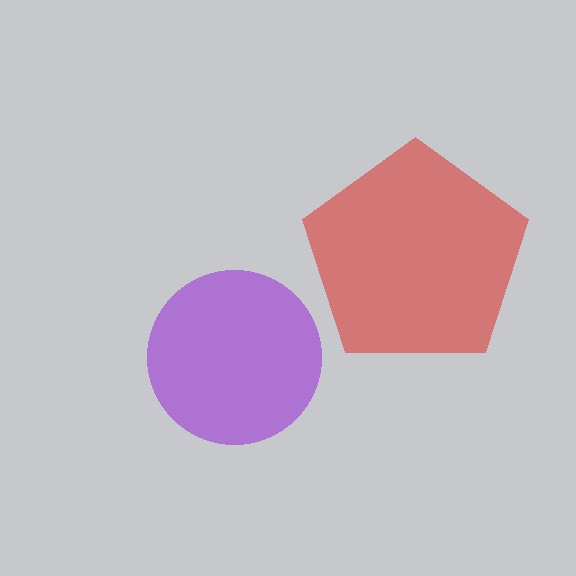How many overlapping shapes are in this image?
There are 2 overlapping shapes in the image.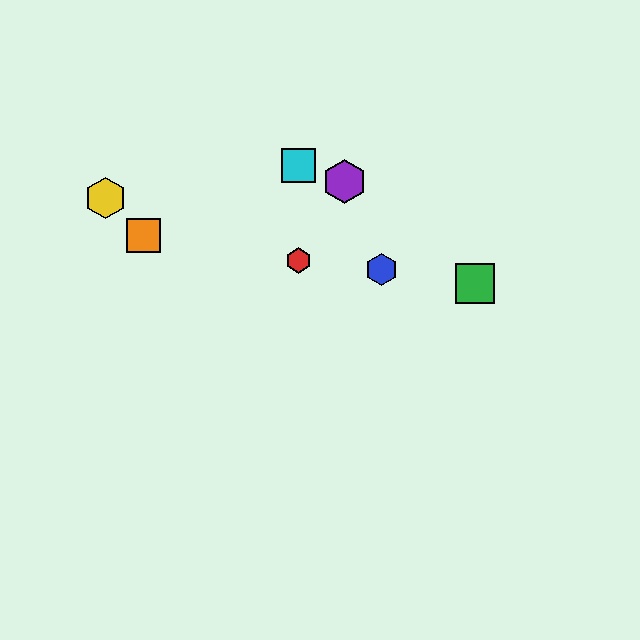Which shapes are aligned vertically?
The red hexagon, the cyan square are aligned vertically.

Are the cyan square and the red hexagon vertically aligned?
Yes, both are at x≈299.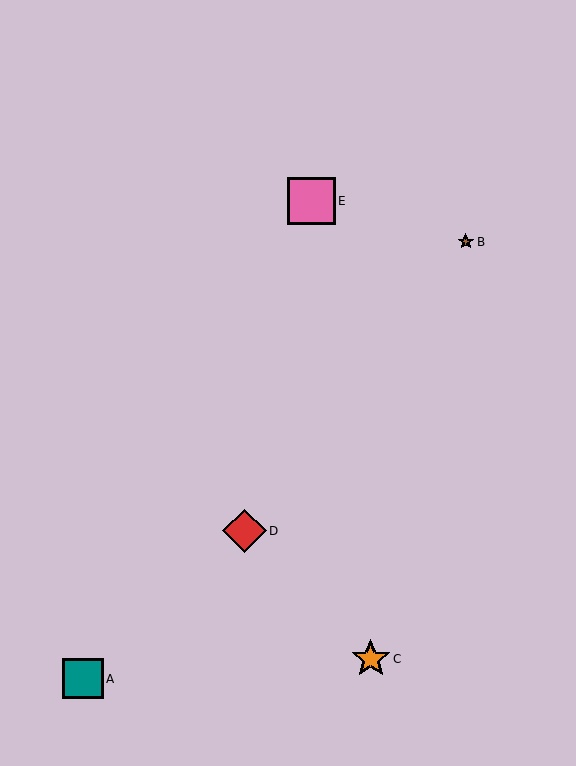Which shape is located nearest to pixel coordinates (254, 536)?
The red diamond (labeled D) at (245, 531) is nearest to that location.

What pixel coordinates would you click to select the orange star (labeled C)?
Click at (371, 659) to select the orange star C.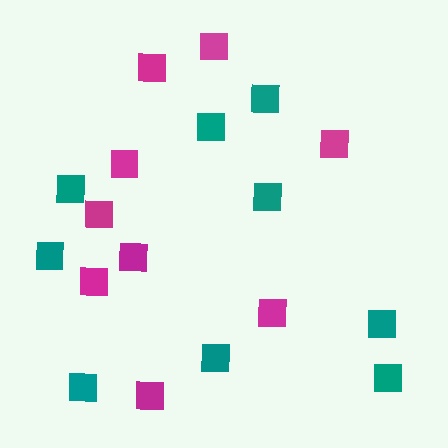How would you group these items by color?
There are 2 groups: one group of teal squares (9) and one group of magenta squares (9).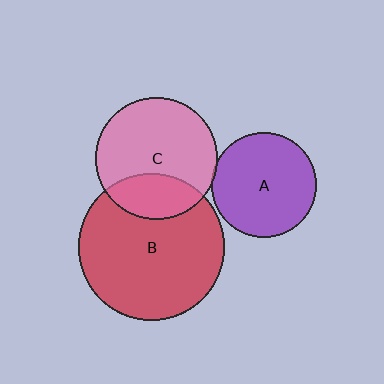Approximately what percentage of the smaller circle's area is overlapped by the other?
Approximately 25%.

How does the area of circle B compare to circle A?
Approximately 1.9 times.